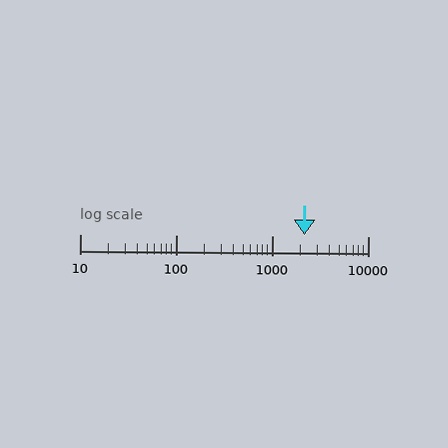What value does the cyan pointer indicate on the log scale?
The pointer indicates approximately 2200.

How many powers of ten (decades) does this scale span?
The scale spans 3 decades, from 10 to 10000.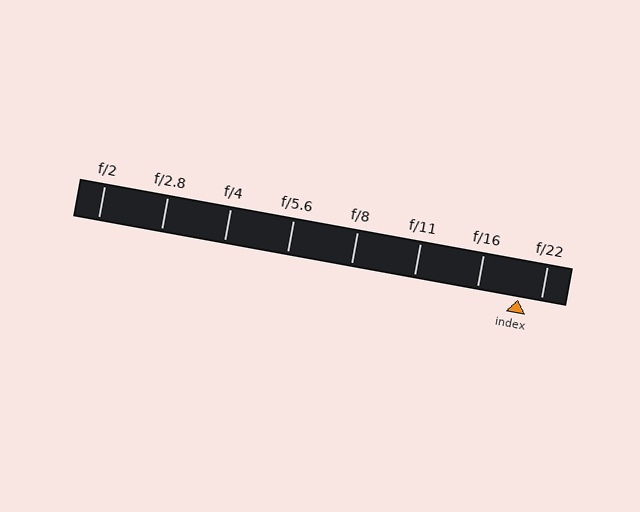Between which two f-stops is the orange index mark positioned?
The index mark is between f/16 and f/22.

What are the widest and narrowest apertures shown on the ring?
The widest aperture shown is f/2 and the narrowest is f/22.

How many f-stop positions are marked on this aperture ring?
There are 8 f-stop positions marked.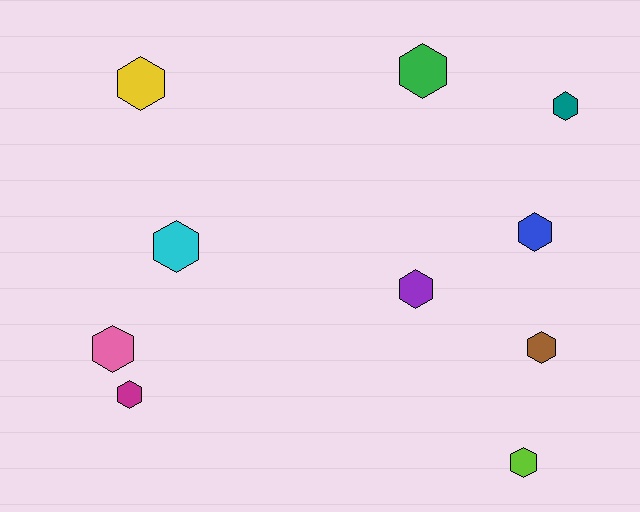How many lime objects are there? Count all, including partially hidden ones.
There is 1 lime object.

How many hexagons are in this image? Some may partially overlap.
There are 10 hexagons.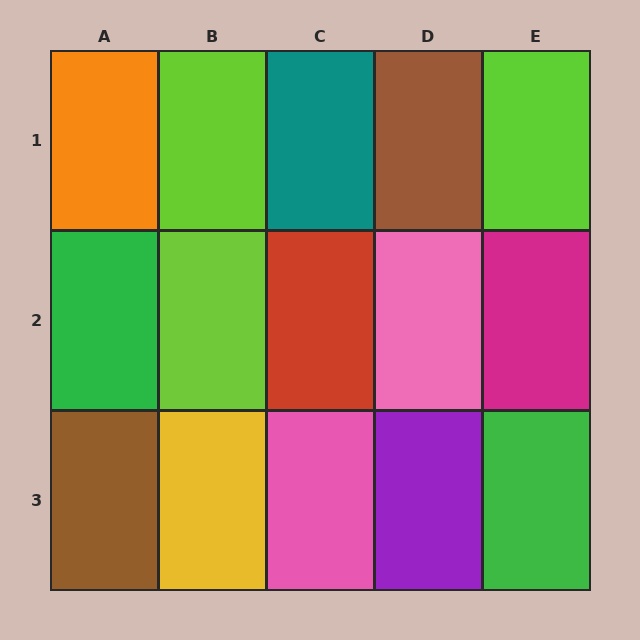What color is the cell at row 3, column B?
Yellow.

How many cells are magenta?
1 cell is magenta.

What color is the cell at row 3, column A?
Brown.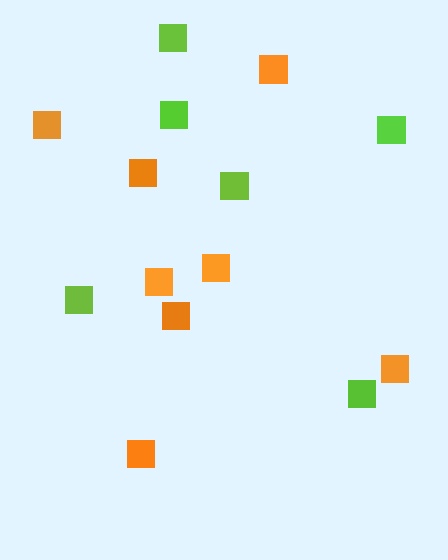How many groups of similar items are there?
There are 2 groups: one group of orange squares (8) and one group of lime squares (6).